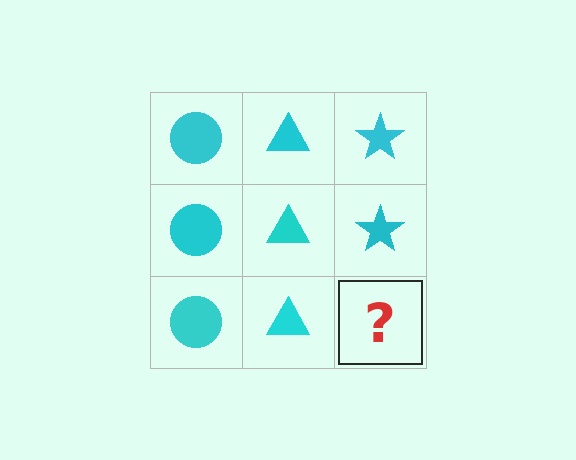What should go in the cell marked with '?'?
The missing cell should contain a cyan star.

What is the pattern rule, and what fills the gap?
The rule is that each column has a consistent shape. The gap should be filled with a cyan star.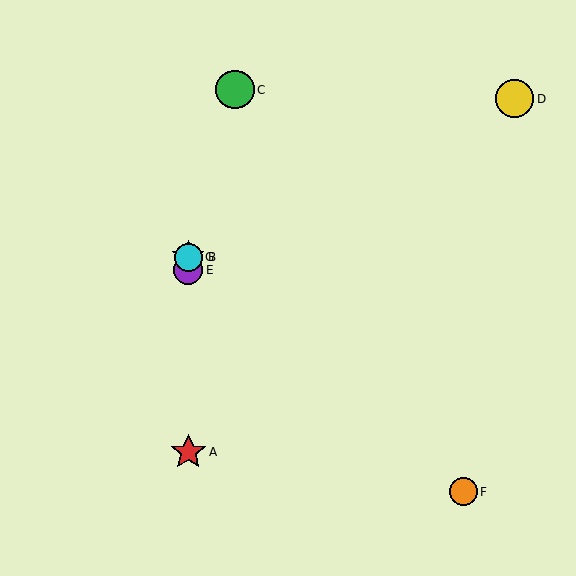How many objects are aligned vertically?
4 objects (A, B, E, G) are aligned vertically.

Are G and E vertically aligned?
Yes, both are at x≈188.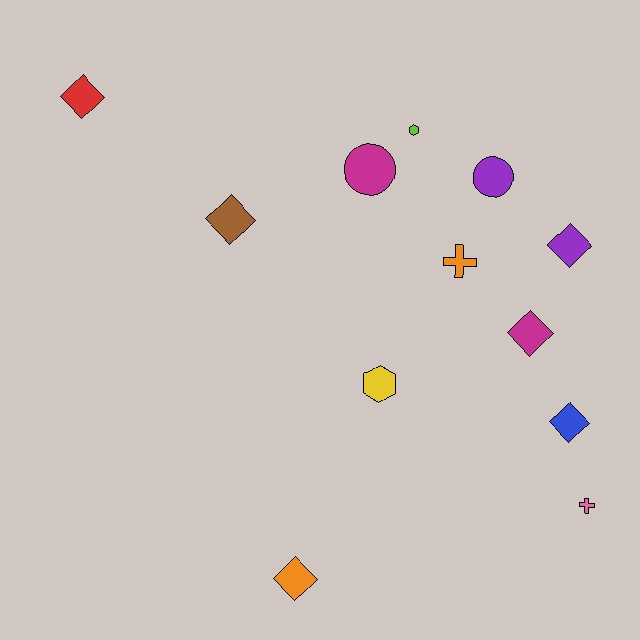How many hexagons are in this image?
There are 2 hexagons.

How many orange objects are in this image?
There are 2 orange objects.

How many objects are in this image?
There are 12 objects.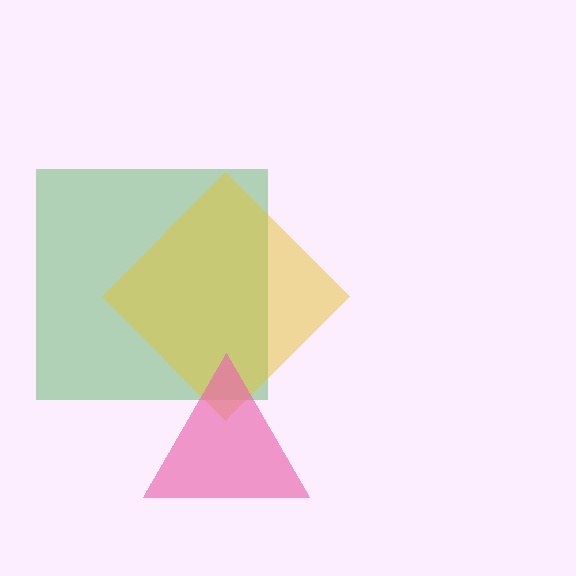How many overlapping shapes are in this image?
There are 3 overlapping shapes in the image.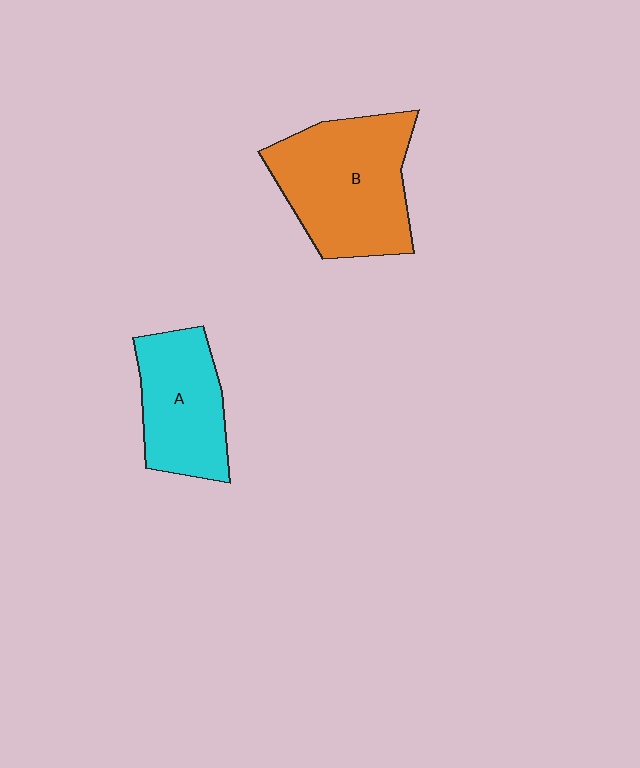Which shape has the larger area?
Shape B (orange).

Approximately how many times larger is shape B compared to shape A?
Approximately 1.4 times.